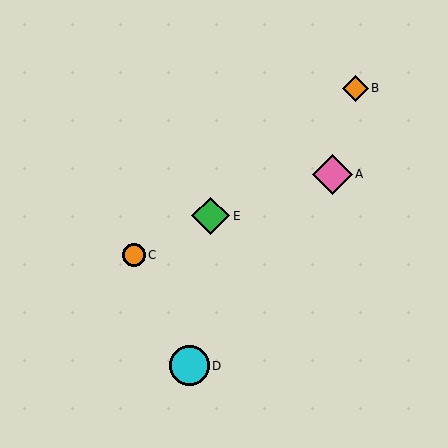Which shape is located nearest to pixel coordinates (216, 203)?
The green diamond (labeled E) at (211, 216) is nearest to that location.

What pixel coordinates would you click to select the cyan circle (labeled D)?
Click at (189, 366) to select the cyan circle D.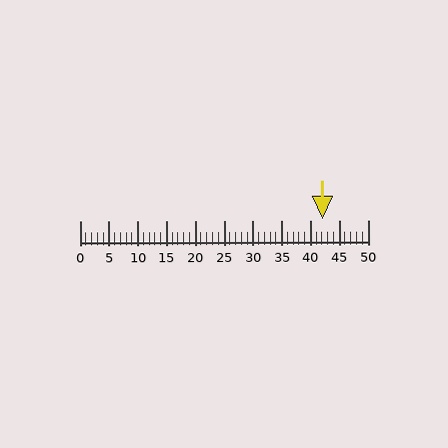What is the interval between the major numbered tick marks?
The major tick marks are spaced 5 units apart.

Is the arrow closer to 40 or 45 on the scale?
The arrow is closer to 40.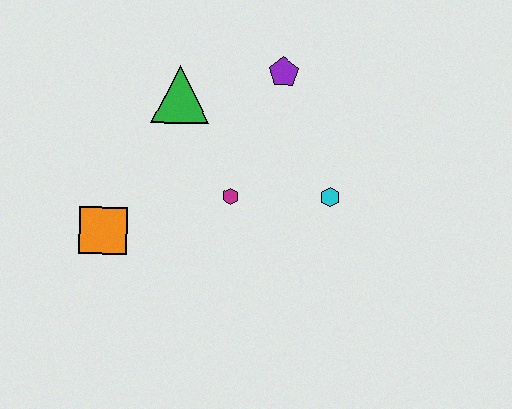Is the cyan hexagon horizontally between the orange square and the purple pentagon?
No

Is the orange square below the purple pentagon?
Yes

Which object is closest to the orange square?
The magenta hexagon is closest to the orange square.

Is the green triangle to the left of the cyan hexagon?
Yes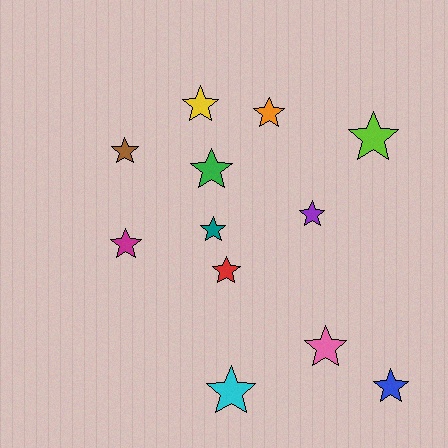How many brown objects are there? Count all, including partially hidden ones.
There is 1 brown object.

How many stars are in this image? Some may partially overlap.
There are 12 stars.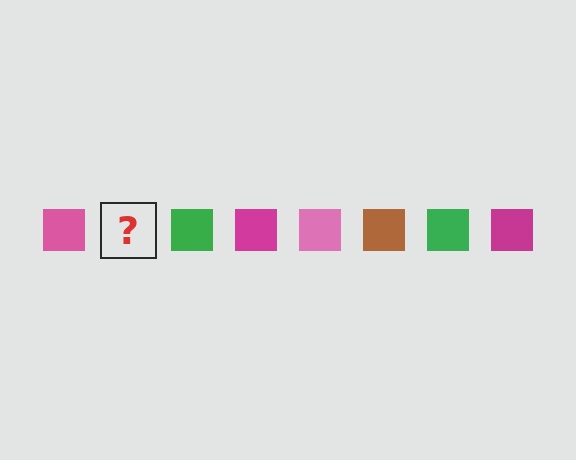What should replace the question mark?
The question mark should be replaced with a brown square.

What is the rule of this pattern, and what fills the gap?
The rule is that the pattern cycles through pink, brown, green, magenta squares. The gap should be filled with a brown square.